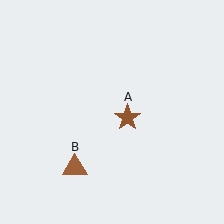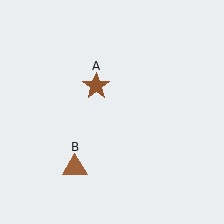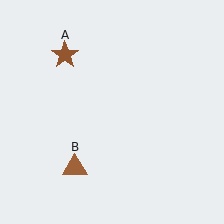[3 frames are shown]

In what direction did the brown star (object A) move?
The brown star (object A) moved up and to the left.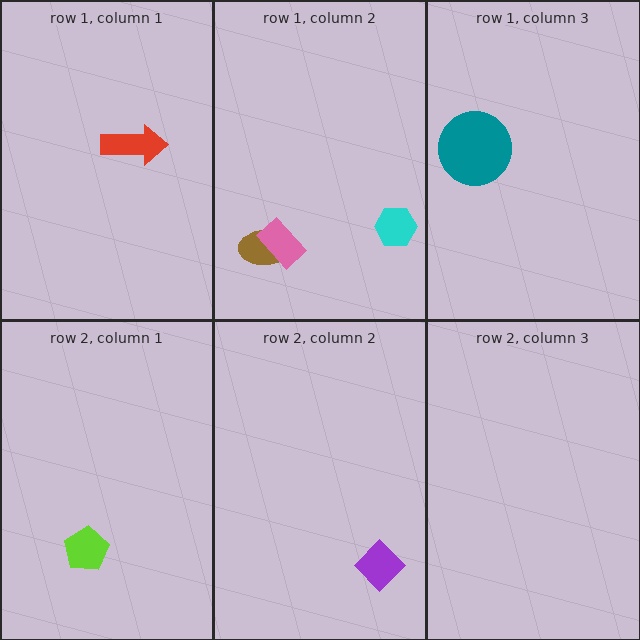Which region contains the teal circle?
The row 1, column 3 region.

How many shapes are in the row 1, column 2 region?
3.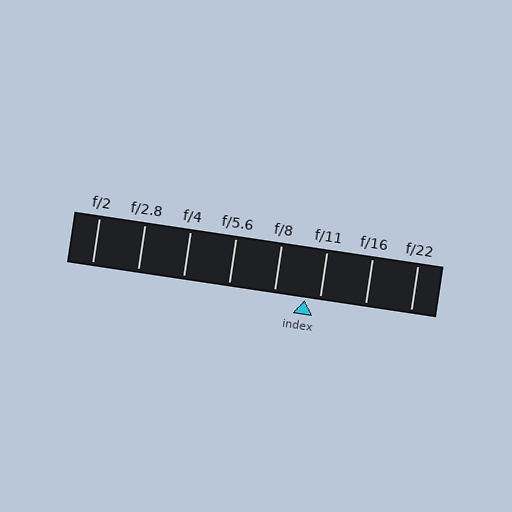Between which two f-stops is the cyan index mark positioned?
The index mark is between f/8 and f/11.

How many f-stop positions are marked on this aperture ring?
There are 8 f-stop positions marked.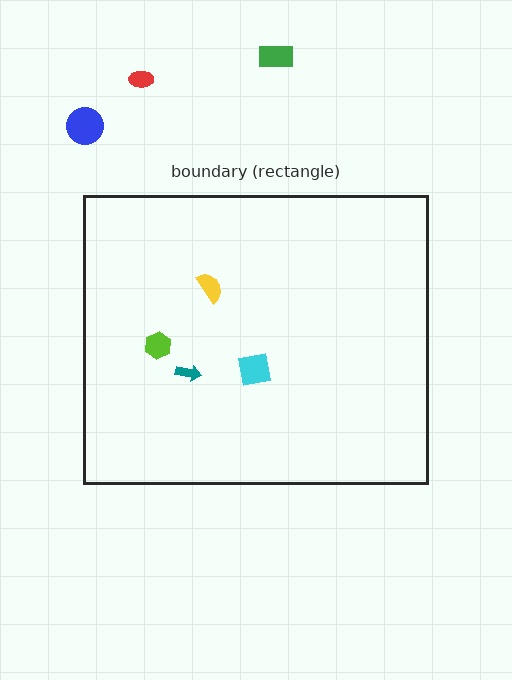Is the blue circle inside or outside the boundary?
Outside.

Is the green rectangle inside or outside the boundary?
Outside.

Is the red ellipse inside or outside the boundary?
Outside.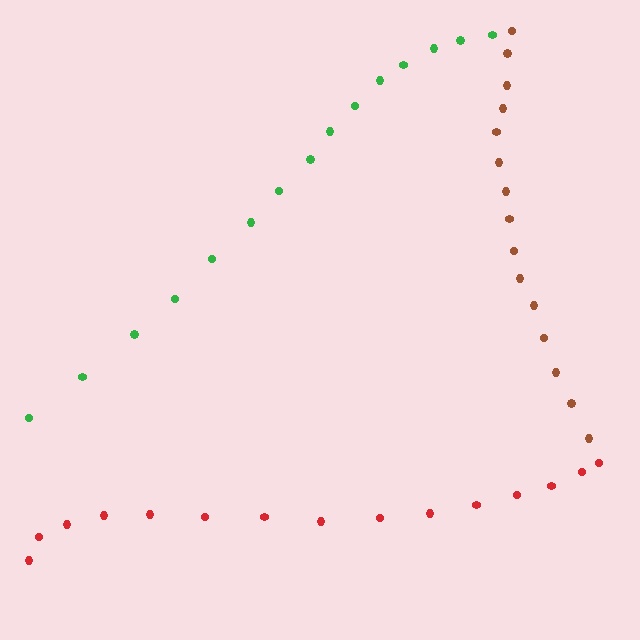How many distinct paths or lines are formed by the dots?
There are 3 distinct paths.